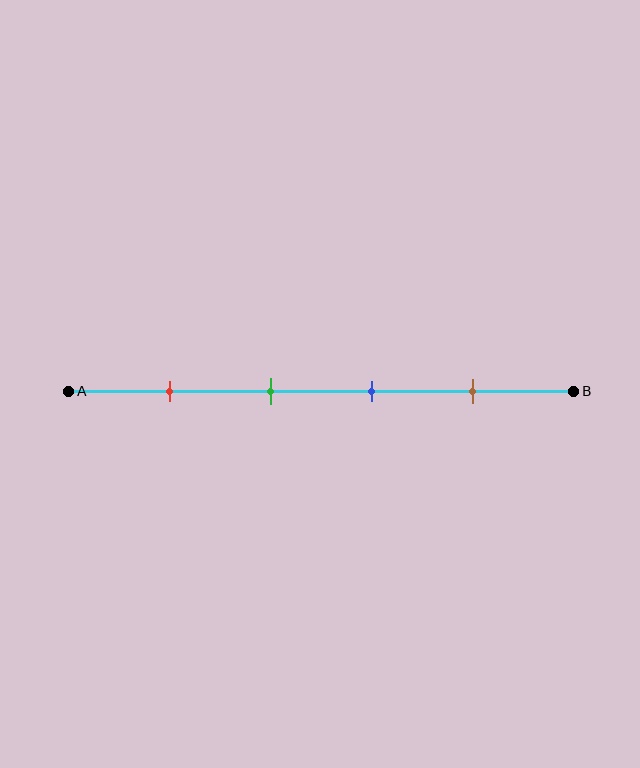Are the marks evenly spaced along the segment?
Yes, the marks are approximately evenly spaced.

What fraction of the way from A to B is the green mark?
The green mark is approximately 40% (0.4) of the way from A to B.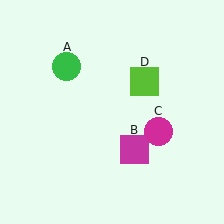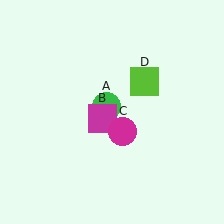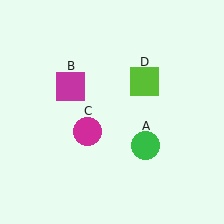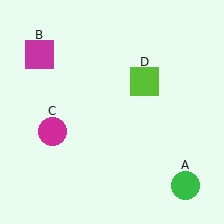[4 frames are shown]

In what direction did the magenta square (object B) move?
The magenta square (object B) moved up and to the left.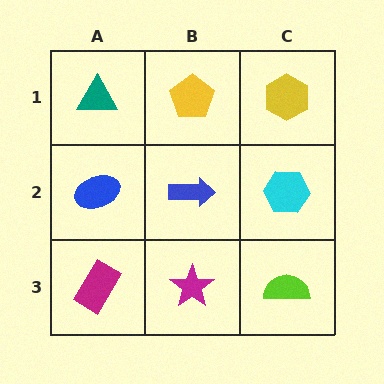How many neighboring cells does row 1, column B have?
3.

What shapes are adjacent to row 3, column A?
A blue ellipse (row 2, column A), a magenta star (row 3, column B).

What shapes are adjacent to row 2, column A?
A teal triangle (row 1, column A), a magenta rectangle (row 3, column A), a blue arrow (row 2, column B).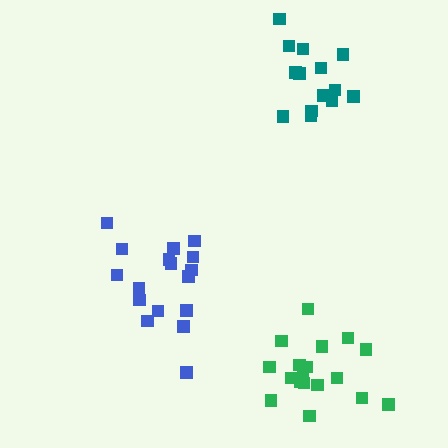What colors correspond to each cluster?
The clusters are colored: green, teal, blue.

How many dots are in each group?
Group 1: 18 dots, Group 2: 14 dots, Group 3: 17 dots (49 total).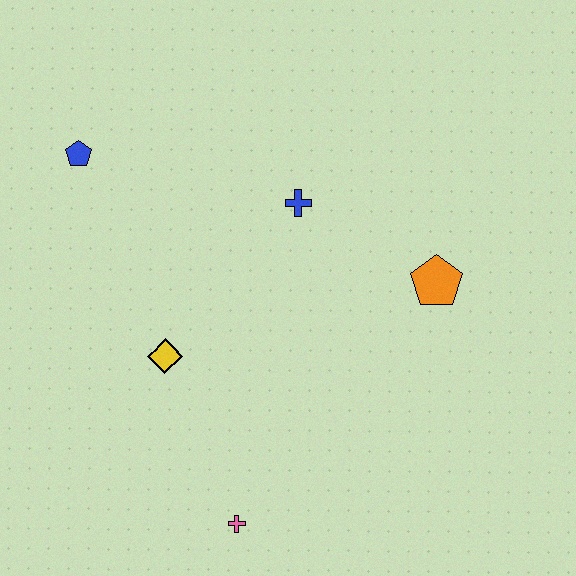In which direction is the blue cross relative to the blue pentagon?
The blue cross is to the right of the blue pentagon.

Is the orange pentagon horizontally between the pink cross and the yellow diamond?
No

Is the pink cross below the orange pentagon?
Yes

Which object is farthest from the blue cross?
The pink cross is farthest from the blue cross.